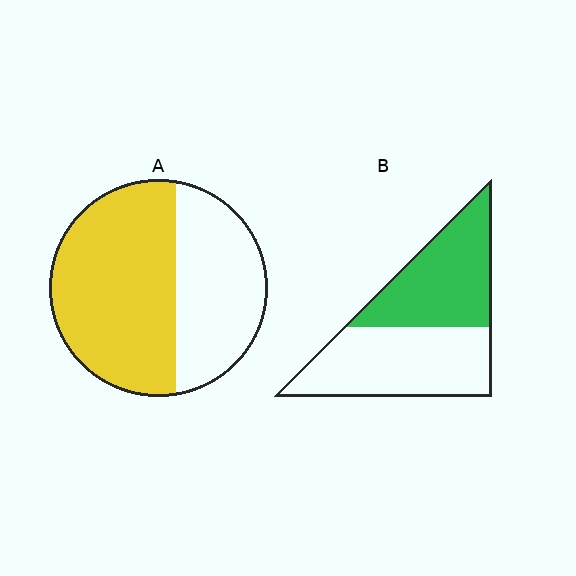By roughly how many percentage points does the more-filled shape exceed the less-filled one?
By roughly 15 percentage points (A over B).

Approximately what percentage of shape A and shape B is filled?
A is approximately 60% and B is approximately 45%.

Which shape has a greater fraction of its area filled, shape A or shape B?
Shape A.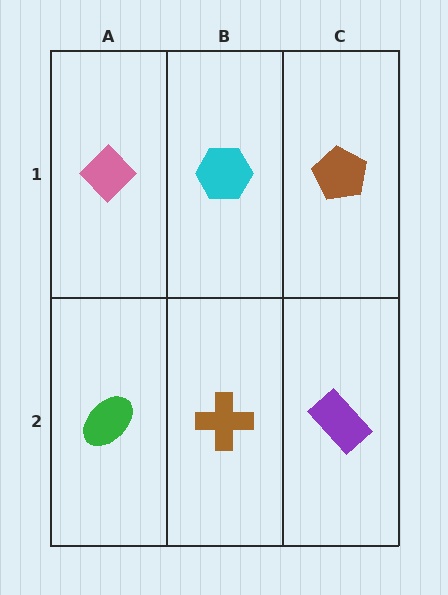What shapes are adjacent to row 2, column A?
A pink diamond (row 1, column A), a brown cross (row 2, column B).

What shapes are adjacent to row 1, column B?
A brown cross (row 2, column B), a pink diamond (row 1, column A), a brown pentagon (row 1, column C).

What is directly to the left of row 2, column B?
A green ellipse.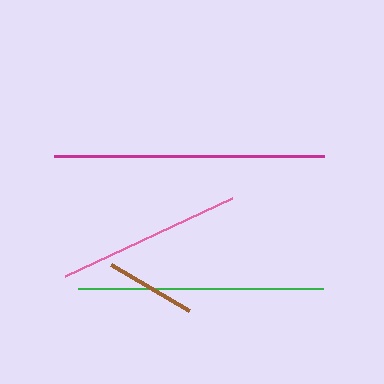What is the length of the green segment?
The green segment is approximately 246 pixels long.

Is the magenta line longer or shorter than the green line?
The magenta line is longer than the green line.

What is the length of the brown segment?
The brown segment is approximately 91 pixels long.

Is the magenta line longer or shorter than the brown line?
The magenta line is longer than the brown line.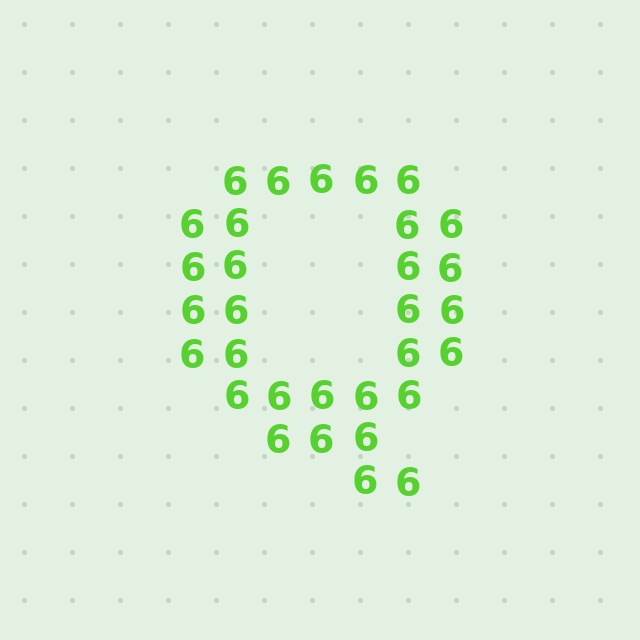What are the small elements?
The small elements are digit 6's.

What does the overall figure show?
The overall figure shows the letter Q.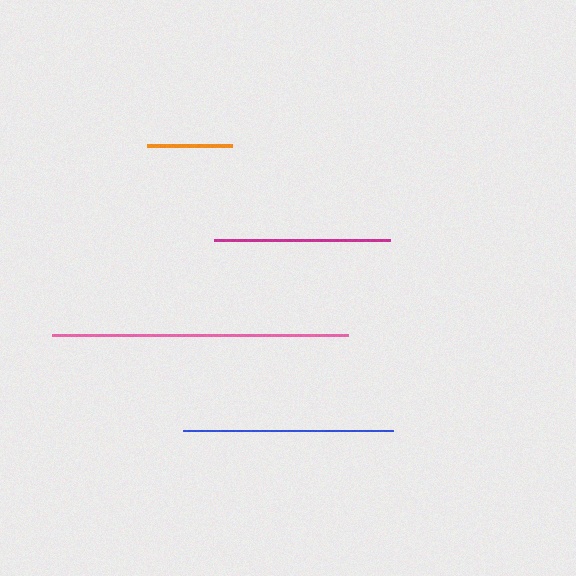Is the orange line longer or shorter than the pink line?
The pink line is longer than the orange line.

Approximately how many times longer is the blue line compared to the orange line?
The blue line is approximately 2.5 times the length of the orange line.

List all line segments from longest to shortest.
From longest to shortest: pink, blue, magenta, orange.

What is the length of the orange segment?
The orange segment is approximately 85 pixels long.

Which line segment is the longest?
The pink line is the longest at approximately 296 pixels.